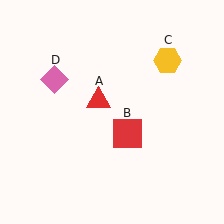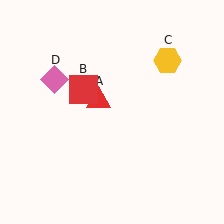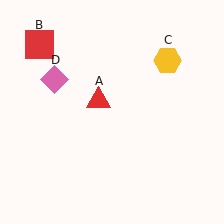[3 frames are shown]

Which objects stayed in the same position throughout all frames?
Red triangle (object A) and yellow hexagon (object C) and pink diamond (object D) remained stationary.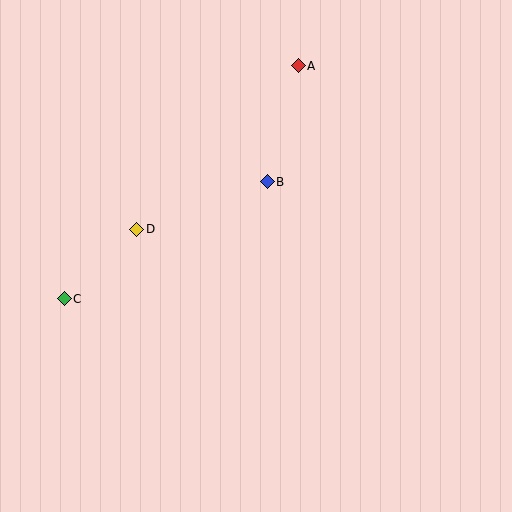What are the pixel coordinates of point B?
Point B is at (267, 182).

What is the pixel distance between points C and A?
The distance between C and A is 330 pixels.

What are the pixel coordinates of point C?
Point C is at (64, 299).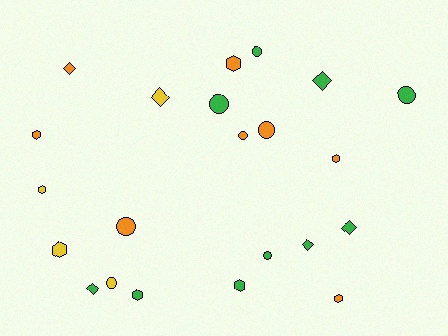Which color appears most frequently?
Green, with 10 objects.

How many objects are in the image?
There are 22 objects.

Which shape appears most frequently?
Hexagon, with 8 objects.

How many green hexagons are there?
There are 2 green hexagons.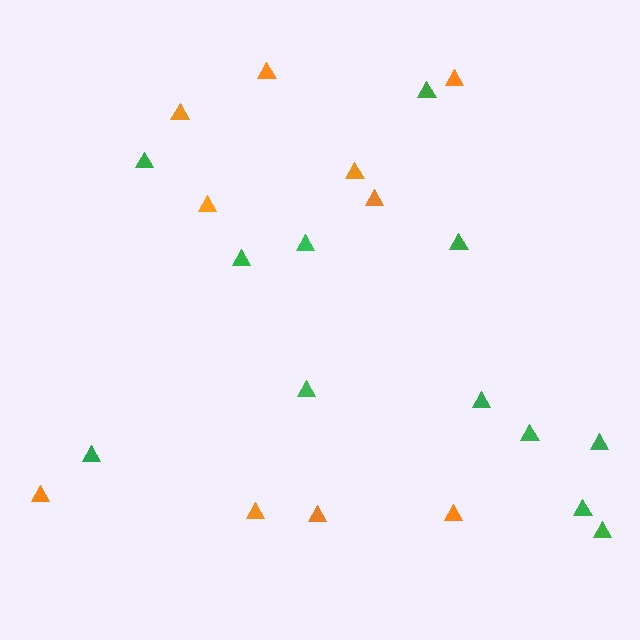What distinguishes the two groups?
There are 2 groups: one group of orange triangles (10) and one group of green triangles (12).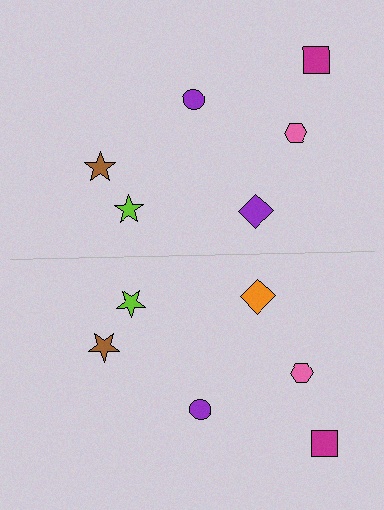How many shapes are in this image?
There are 12 shapes in this image.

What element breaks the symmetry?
The orange diamond on the bottom side breaks the symmetry — its mirror counterpart is purple.